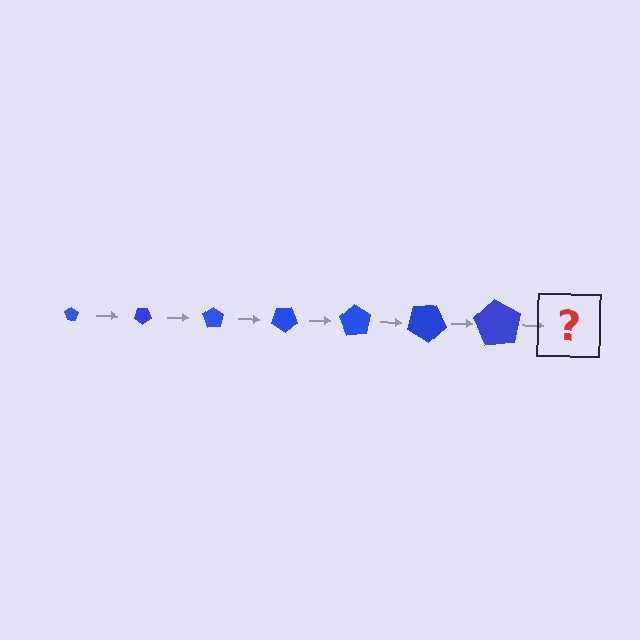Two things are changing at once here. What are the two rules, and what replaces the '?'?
The two rules are that the pentagon grows larger each step and it rotates 35 degrees each step. The '?' should be a pentagon, larger than the previous one and rotated 245 degrees from the start.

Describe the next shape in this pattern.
It should be a pentagon, larger than the previous one and rotated 245 degrees from the start.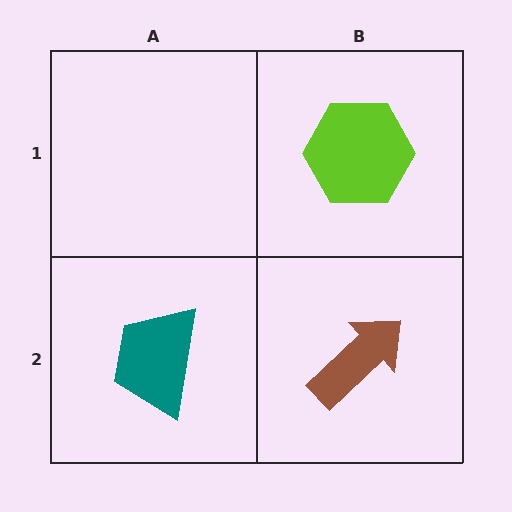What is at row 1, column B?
A lime hexagon.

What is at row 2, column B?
A brown arrow.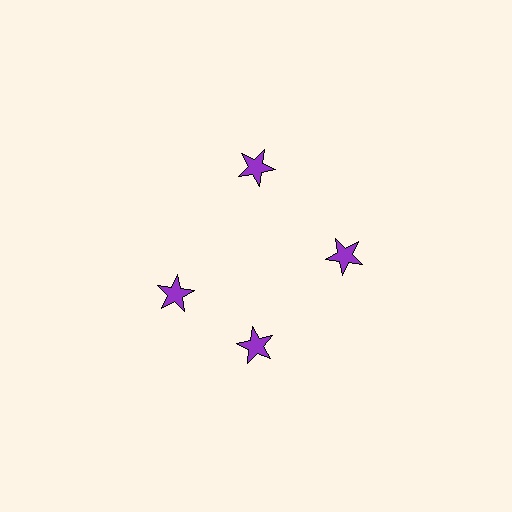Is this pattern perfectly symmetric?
No. The 4 purple stars are arranged in a ring, but one element near the 9 o'clock position is rotated out of alignment along the ring, breaking the 4-fold rotational symmetry.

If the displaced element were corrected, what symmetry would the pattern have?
It would have 4-fold rotational symmetry — the pattern would map onto itself every 90 degrees.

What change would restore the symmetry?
The symmetry would be restored by rotating it back into even spacing with its neighbors so that all 4 stars sit at equal angles and equal distance from the center.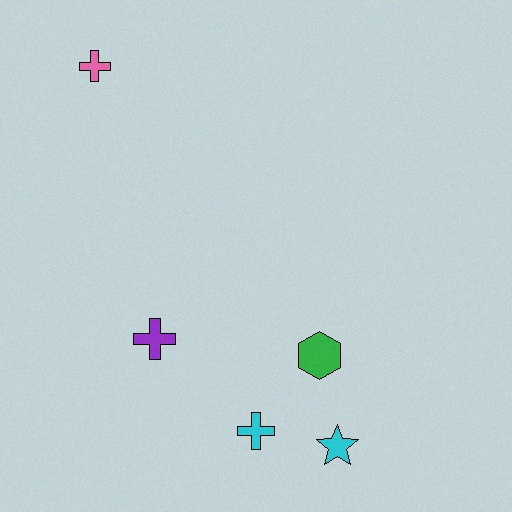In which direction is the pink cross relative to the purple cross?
The pink cross is above the purple cross.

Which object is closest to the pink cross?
The purple cross is closest to the pink cross.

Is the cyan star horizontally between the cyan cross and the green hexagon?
No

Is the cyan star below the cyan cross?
Yes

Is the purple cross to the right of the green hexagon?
No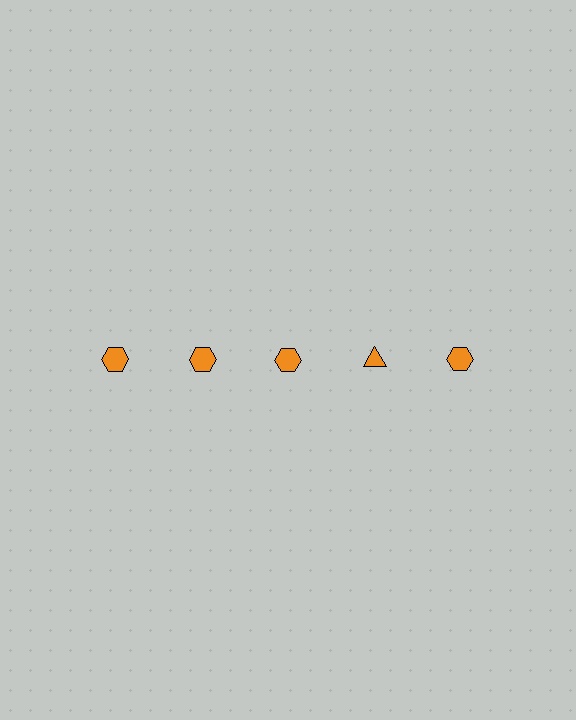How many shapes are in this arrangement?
There are 5 shapes arranged in a grid pattern.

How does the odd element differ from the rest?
It has a different shape: triangle instead of hexagon.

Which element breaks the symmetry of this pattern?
The orange triangle in the top row, second from right column breaks the symmetry. All other shapes are orange hexagons.